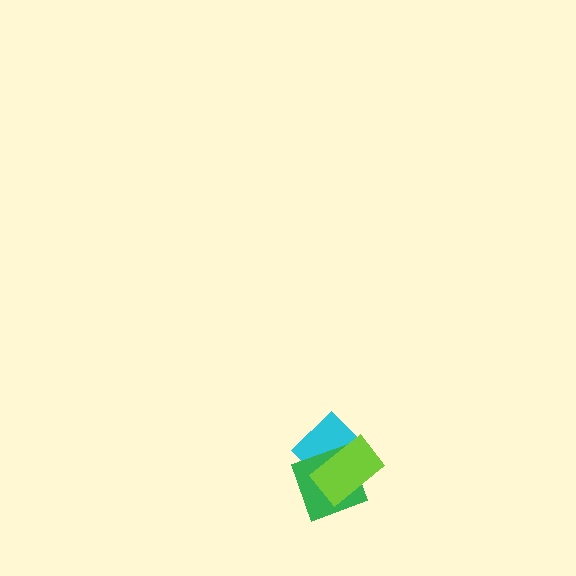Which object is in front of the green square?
The lime rectangle is in front of the green square.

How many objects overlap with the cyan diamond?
2 objects overlap with the cyan diamond.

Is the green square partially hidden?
Yes, it is partially covered by another shape.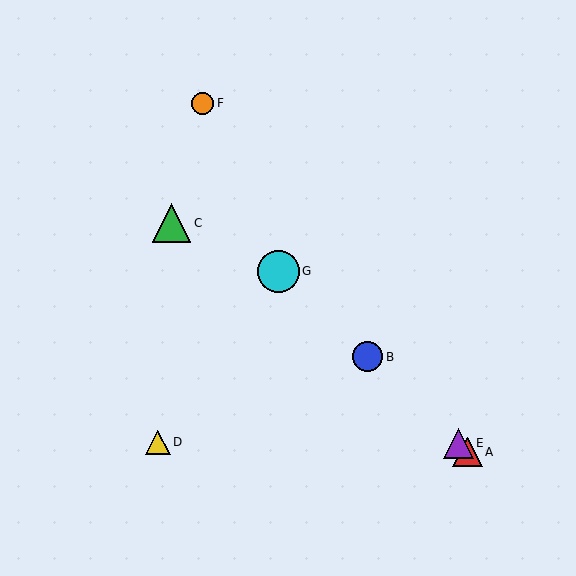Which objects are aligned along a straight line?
Objects A, B, E, G are aligned along a straight line.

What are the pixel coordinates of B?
Object B is at (368, 357).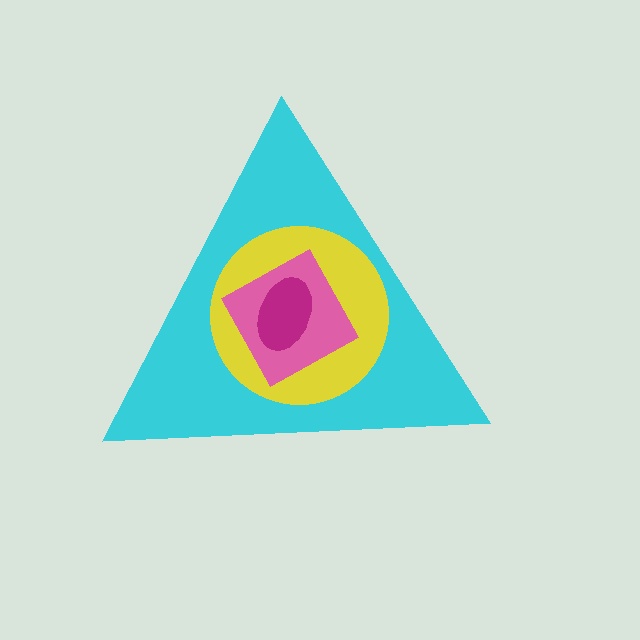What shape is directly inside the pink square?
The magenta ellipse.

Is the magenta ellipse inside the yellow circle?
Yes.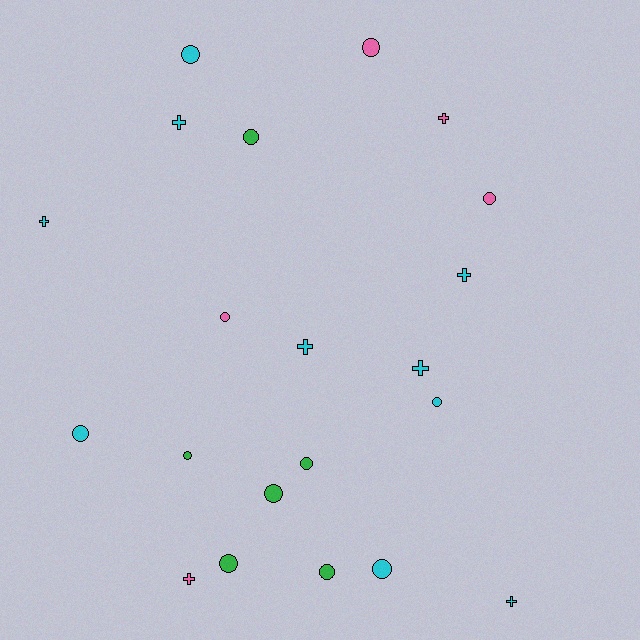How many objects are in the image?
There are 21 objects.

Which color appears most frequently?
Cyan, with 10 objects.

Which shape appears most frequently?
Circle, with 13 objects.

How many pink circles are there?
There are 3 pink circles.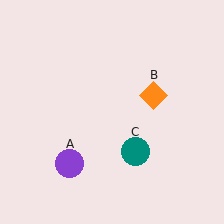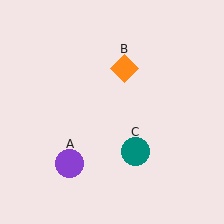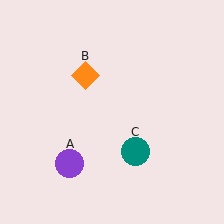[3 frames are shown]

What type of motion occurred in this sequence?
The orange diamond (object B) rotated counterclockwise around the center of the scene.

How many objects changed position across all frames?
1 object changed position: orange diamond (object B).